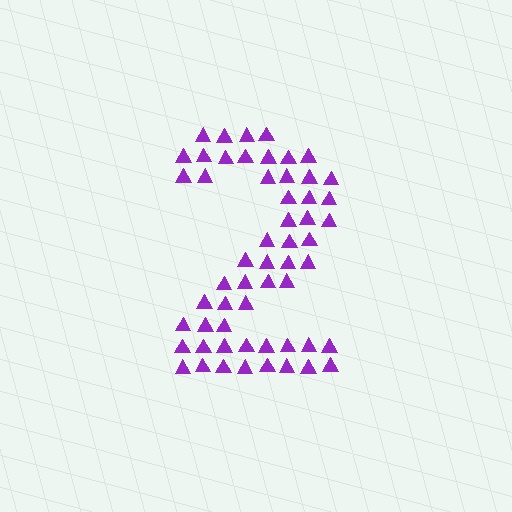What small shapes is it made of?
It is made of small triangles.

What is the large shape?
The large shape is the digit 2.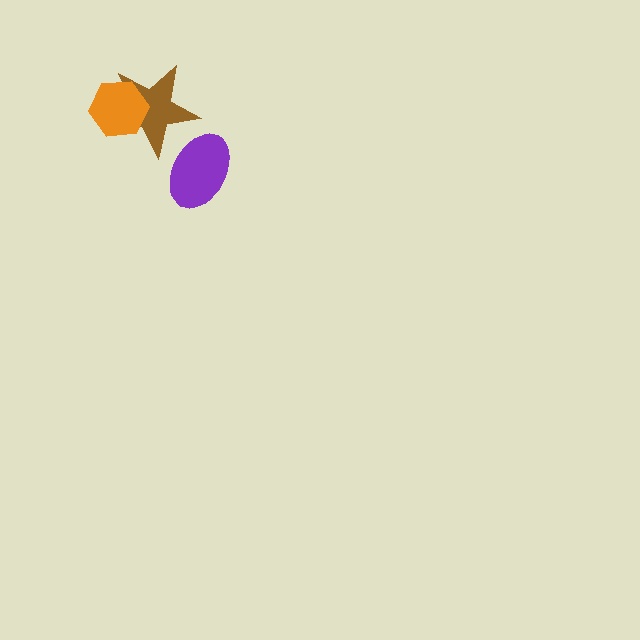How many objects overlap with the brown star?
2 objects overlap with the brown star.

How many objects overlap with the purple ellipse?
1 object overlaps with the purple ellipse.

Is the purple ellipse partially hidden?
No, no other shape covers it.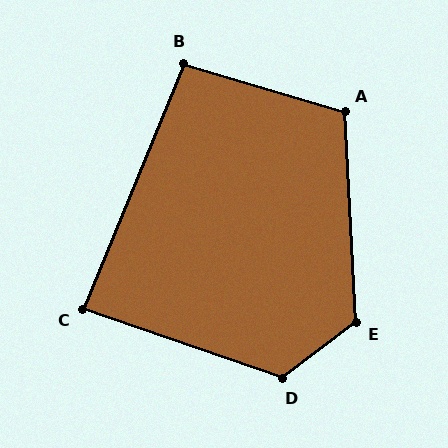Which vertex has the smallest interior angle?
C, at approximately 87 degrees.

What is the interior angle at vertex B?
Approximately 96 degrees (obtuse).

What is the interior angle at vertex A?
Approximately 110 degrees (obtuse).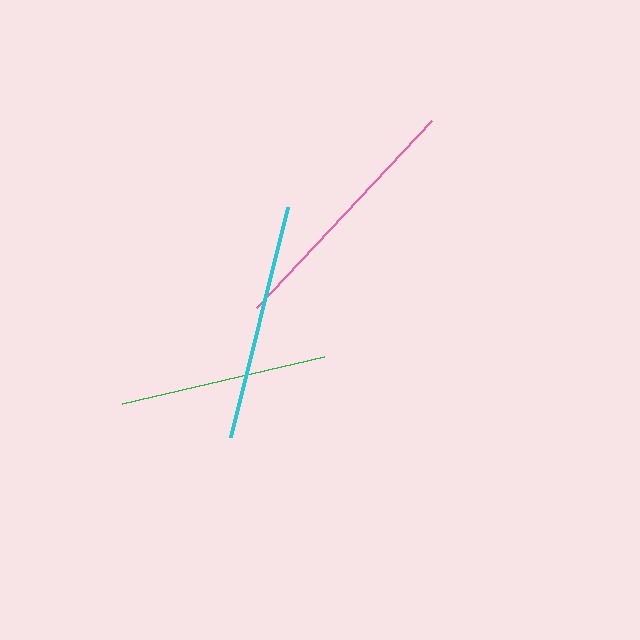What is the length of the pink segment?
The pink segment is approximately 256 pixels long.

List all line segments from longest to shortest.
From longest to shortest: pink, cyan, green.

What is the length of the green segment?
The green segment is approximately 207 pixels long.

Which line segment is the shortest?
The green line is the shortest at approximately 207 pixels.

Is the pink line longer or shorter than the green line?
The pink line is longer than the green line.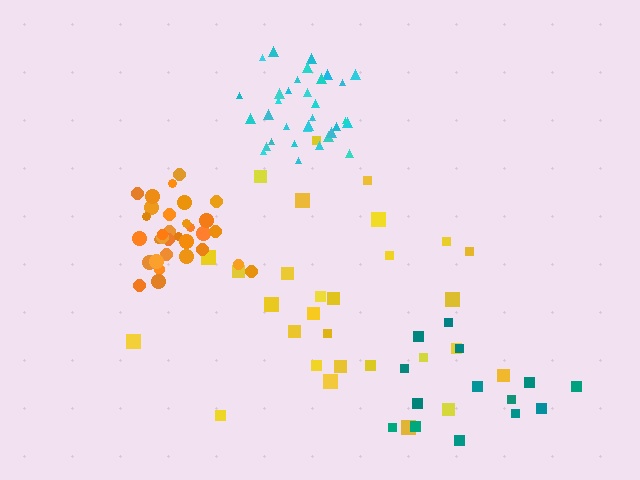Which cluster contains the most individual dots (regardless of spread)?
Orange (34).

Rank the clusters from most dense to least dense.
cyan, orange, yellow, teal.